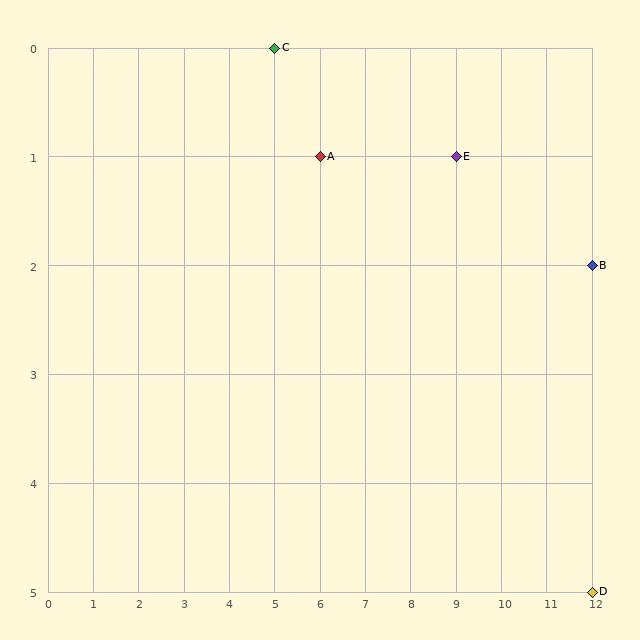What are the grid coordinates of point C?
Point C is at grid coordinates (5, 0).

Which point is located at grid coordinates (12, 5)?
Point D is at (12, 5).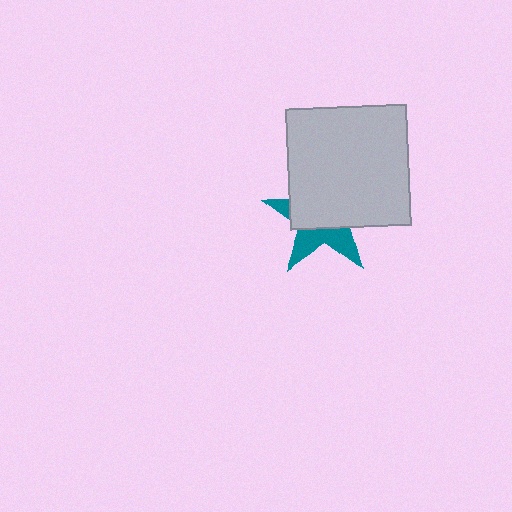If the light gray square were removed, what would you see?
You would see the complete teal star.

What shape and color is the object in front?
The object in front is a light gray square.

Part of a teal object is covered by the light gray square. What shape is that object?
It is a star.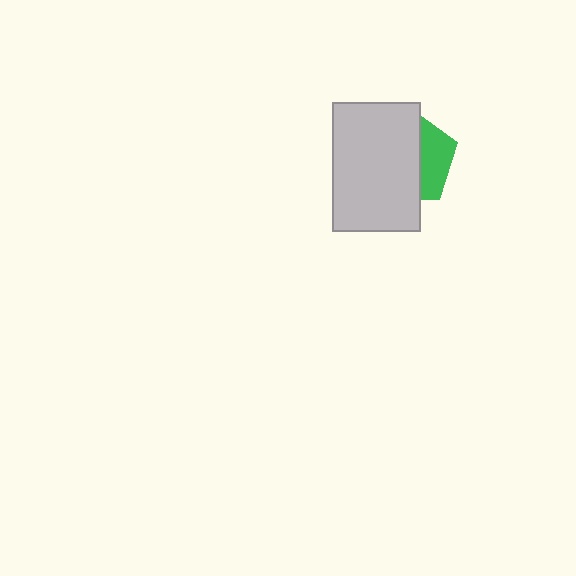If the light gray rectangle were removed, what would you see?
You would see the complete green pentagon.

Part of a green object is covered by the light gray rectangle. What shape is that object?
It is a pentagon.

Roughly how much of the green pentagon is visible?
A small part of it is visible (roughly 33%).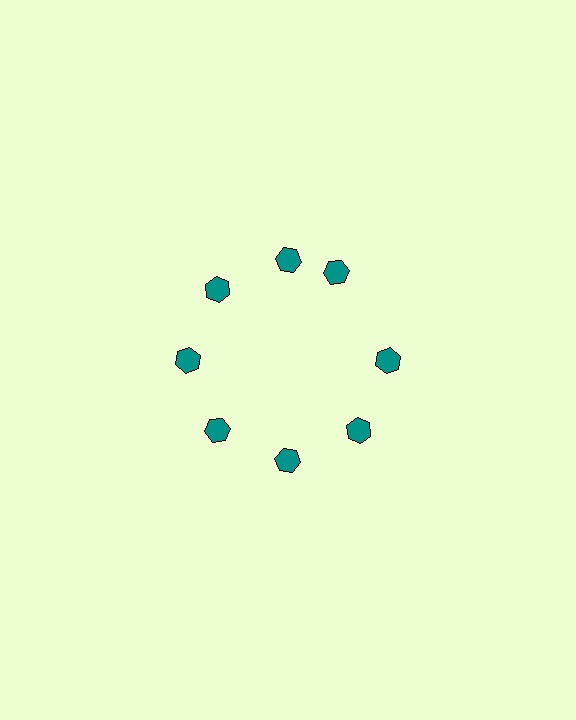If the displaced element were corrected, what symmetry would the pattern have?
It would have 8-fold rotational symmetry — the pattern would map onto itself every 45 degrees.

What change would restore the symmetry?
The symmetry would be restored by rotating it back into even spacing with its neighbors so that all 8 hexagons sit at equal angles and equal distance from the center.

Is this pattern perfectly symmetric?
No. The 8 teal hexagons are arranged in a ring, but one element near the 2 o'clock position is rotated out of alignment along the ring, breaking the 8-fold rotational symmetry.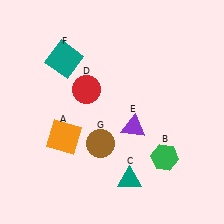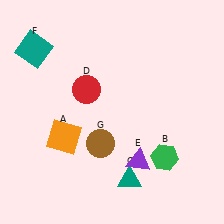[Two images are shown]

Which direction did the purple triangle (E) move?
The purple triangle (E) moved down.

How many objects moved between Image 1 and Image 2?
2 objects moved between the two images.